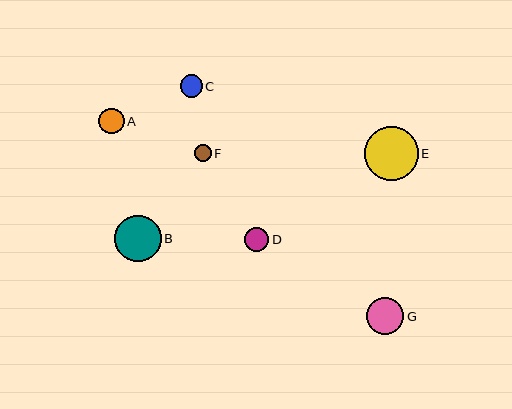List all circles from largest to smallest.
From largest to smallest: E, B, G, A, D, C, F.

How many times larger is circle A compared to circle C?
Circle A is approximately 1.1 times the size of circle C.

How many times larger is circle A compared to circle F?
Circle A is approximately 1.5 times the size of circle F.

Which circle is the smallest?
Circle F is the smallest with a size of approximately 17 pixels.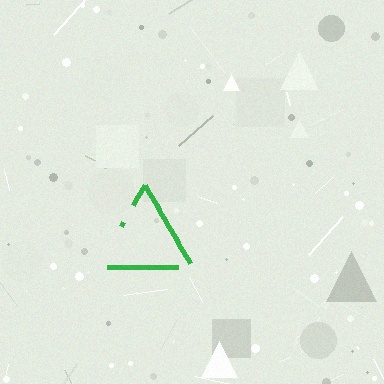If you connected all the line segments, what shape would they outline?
They would outline a triangle.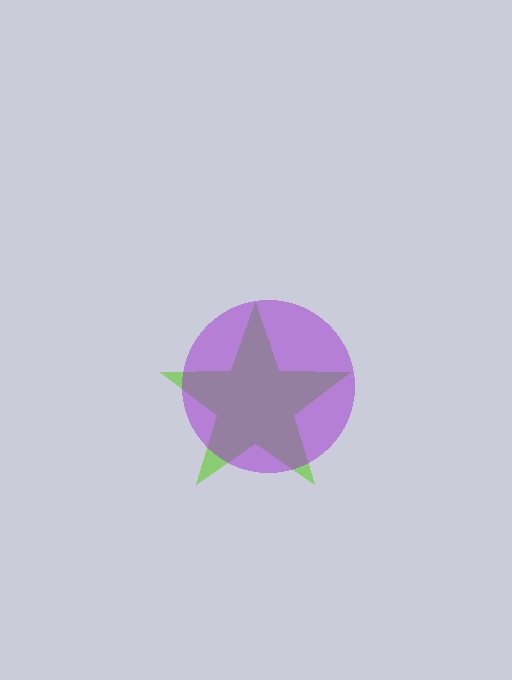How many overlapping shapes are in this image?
There are 2 overlapping shapes in the image.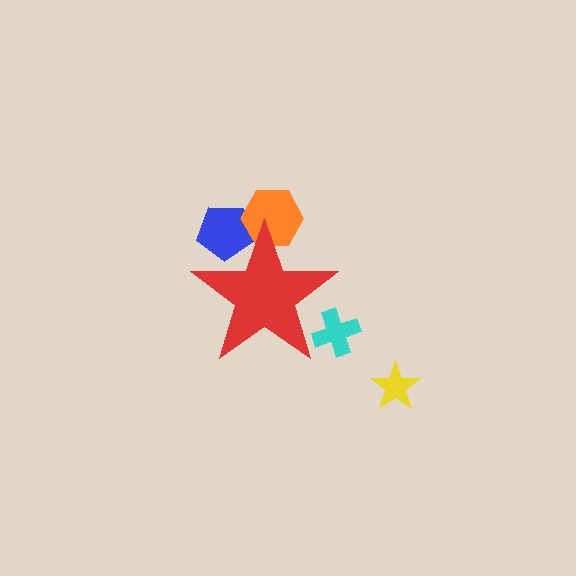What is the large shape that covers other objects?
A red star.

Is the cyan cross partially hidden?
Yes, the cyan cross is partially hidden behind the red star.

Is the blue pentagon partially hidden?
Yes, the blue pentagon is partially hidden behind the red star.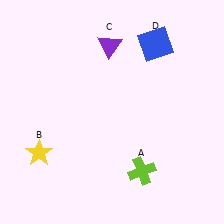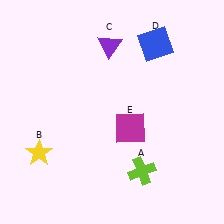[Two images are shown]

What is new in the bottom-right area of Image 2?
A magenta square (E) was added in the bottom-right area of Image 2.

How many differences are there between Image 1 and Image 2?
There is 1 difference between the two images.